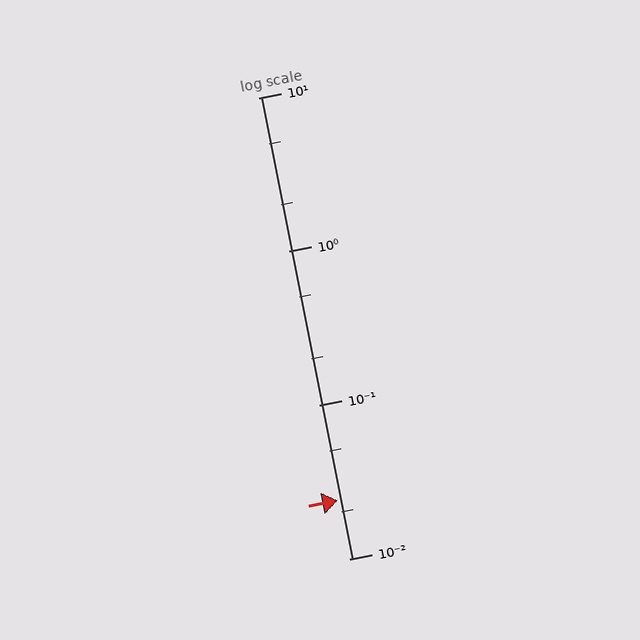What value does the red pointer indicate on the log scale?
The pointer indicates approximately 0.024.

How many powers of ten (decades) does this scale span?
The scale spans 3 decades, from 0.01 to 10.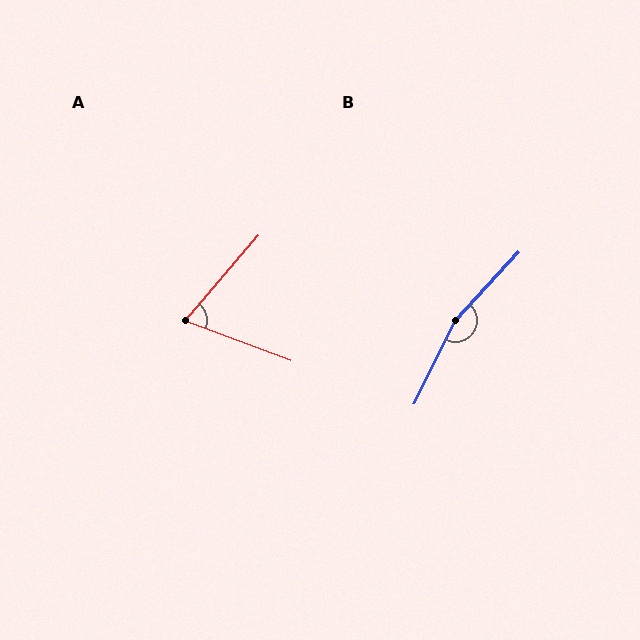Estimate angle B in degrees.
Approximately 164 degrees.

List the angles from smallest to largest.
A (70°), B (164°).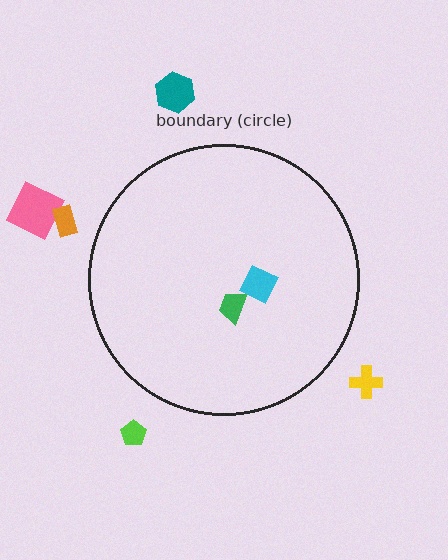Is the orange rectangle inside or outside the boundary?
Outside.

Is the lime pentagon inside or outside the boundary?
Outside.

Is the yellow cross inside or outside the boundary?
Outside.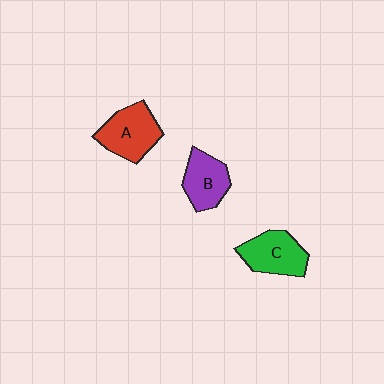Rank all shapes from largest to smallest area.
From largest to smallest: A (red), C (green), B (purple).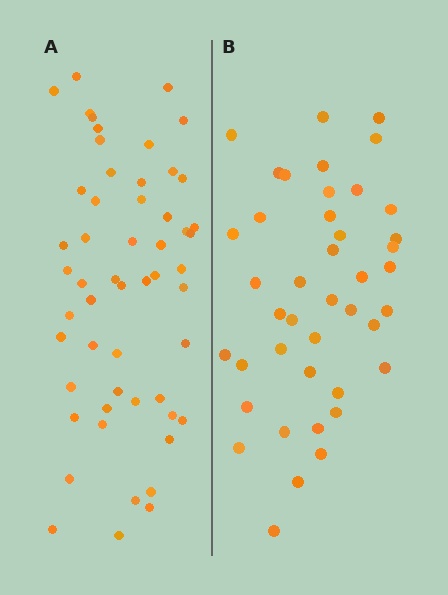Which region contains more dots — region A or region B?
Region A (the left region) has more dots.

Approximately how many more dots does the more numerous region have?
Region A has roughly 12 or so more dots than region B.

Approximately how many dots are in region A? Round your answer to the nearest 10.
About 50 dots. (The exact count is 54, which rounds to 50.)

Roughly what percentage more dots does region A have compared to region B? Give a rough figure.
About 30% more.